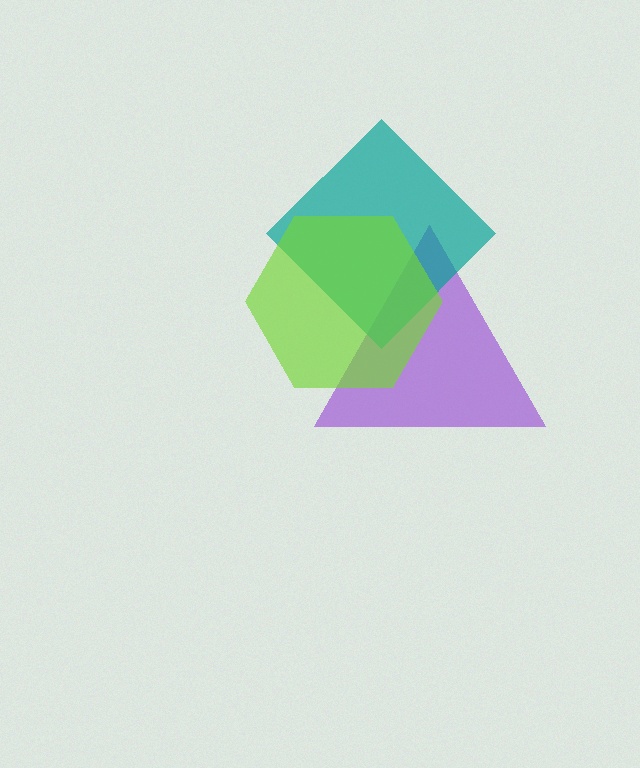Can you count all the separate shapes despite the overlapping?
Yes, there are 3 separate shapes.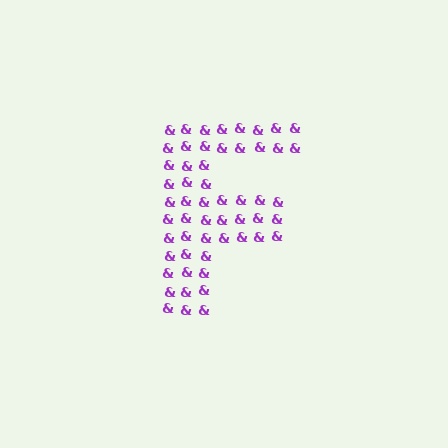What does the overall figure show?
The overall figure shows the letter F.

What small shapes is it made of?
It is made of small ampersands.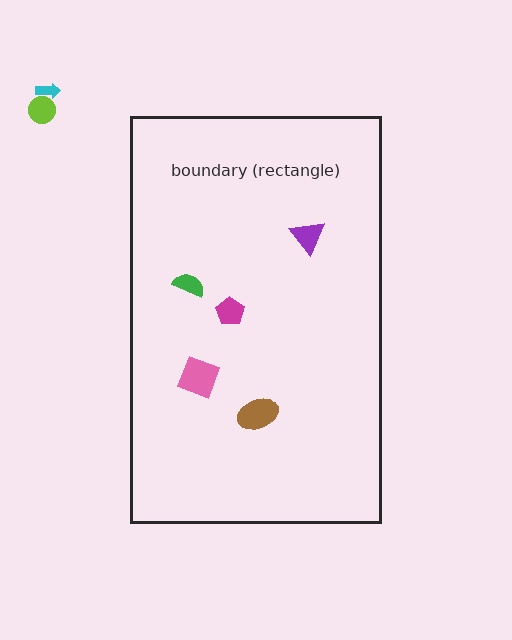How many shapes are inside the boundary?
5 inside, 2 outside.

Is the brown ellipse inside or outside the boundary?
Inside.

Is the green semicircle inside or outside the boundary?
Inside.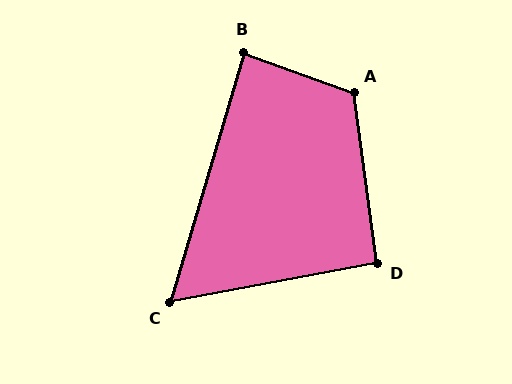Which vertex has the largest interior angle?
A, at approximately 117 degrees.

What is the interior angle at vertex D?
Approximately 93 degrees (approximately right).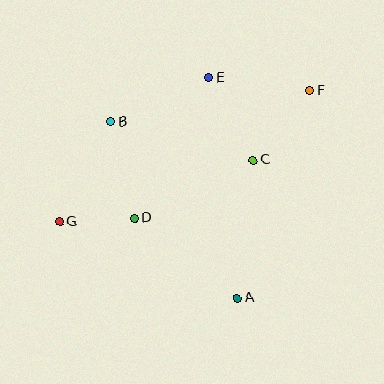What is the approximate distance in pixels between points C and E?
The distance between C and E is approximately 93 pixels.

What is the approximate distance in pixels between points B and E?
The distance between B and E is approximately 107 pixels.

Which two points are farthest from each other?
Points F and G are farthest from each other.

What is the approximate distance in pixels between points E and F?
The distance between E and F is approximately 101 pixels.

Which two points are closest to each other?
Points D and G are closest to each other.